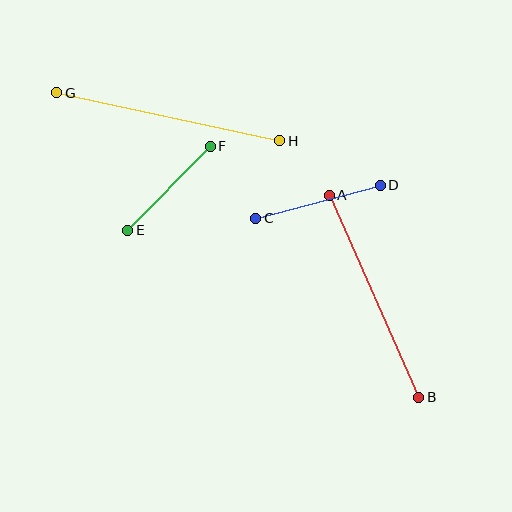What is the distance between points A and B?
The distance is approximately 220 pixels.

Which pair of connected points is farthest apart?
Points G and H are farthest apart.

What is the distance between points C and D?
The distance is approximately 129 pixels.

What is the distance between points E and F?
The distance is approximately 117 pixels.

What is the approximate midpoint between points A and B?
The midpoint is at approximately (374, 296) pixels.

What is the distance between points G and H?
The distance is approximately 228 pixels.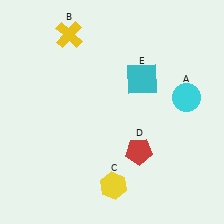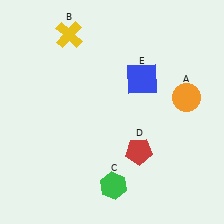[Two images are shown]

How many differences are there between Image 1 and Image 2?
There are 3 differences between the two images.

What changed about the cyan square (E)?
In Image 1, E is cyan. In Image 2, it changed to blue.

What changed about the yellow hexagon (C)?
In Image 1, C is yellow. In Image 2, it changed to green.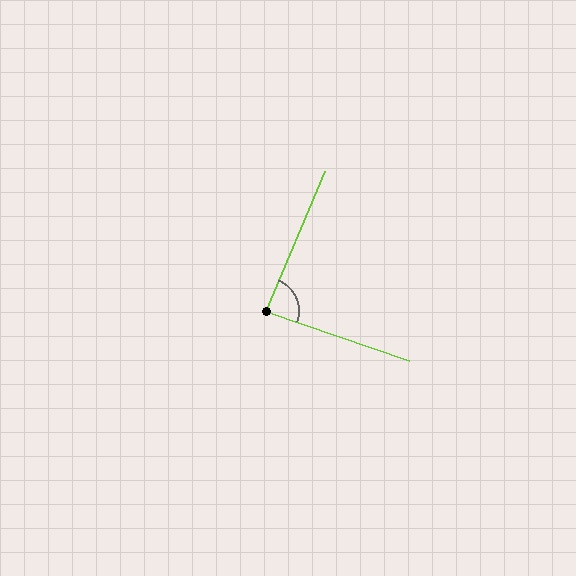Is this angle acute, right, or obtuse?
It is approximately a right angle.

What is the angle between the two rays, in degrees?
Approximately 86 degrees.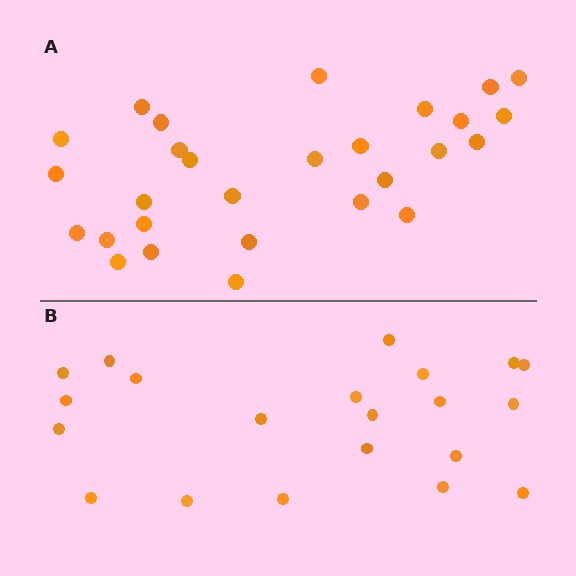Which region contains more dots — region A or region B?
Region A (the top region) has more dots.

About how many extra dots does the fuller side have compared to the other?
Region A has roughly 8 or so more dots than region B.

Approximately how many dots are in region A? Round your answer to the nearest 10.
About 30 dots. (The exact count is 28, which rounds to 30.)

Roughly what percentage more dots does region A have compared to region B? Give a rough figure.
About 35% more.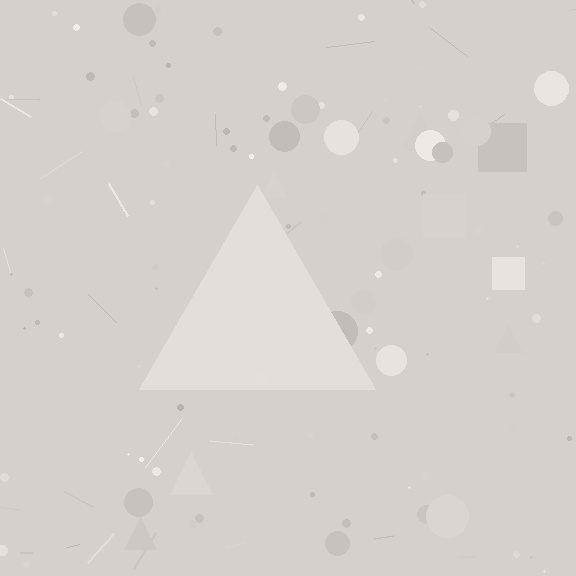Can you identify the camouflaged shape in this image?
The camouflaged shape is a triangle.